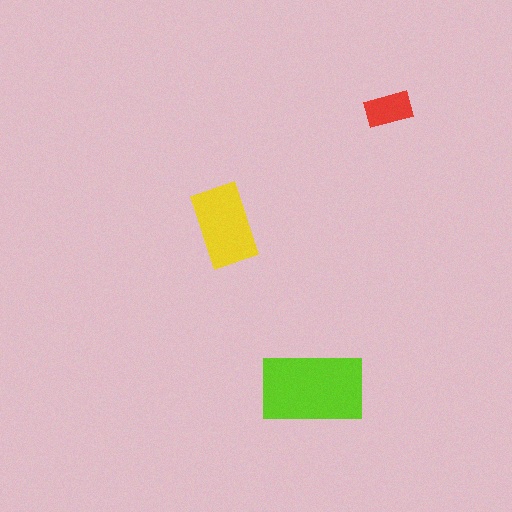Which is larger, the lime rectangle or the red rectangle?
The lime one.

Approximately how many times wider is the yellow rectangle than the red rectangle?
About 2 times wider.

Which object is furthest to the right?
The red rectangle is rightmost.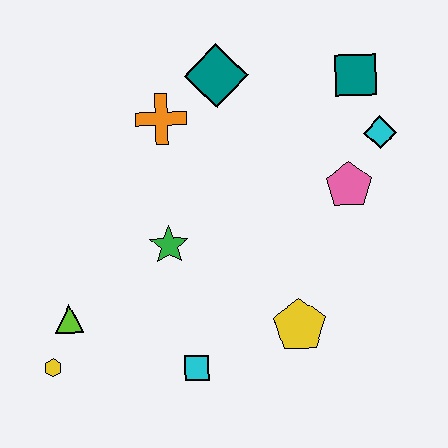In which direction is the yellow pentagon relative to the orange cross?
The yellow pentagon is below the orange cross.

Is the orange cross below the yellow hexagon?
No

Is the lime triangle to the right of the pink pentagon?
No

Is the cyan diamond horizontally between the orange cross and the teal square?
No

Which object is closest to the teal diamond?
The orange cross is closest to the teal diamond.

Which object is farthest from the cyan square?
The teal square is farthest from the cyan square.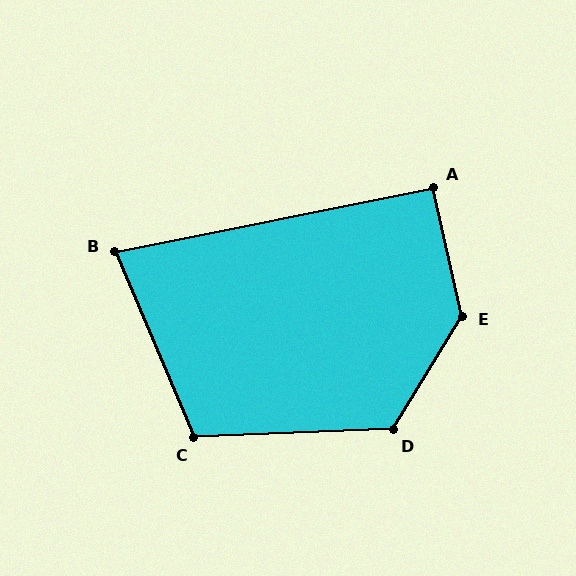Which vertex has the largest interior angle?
E, at approximately 136 degrees.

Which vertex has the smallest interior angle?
B, at approximately 78 degrees.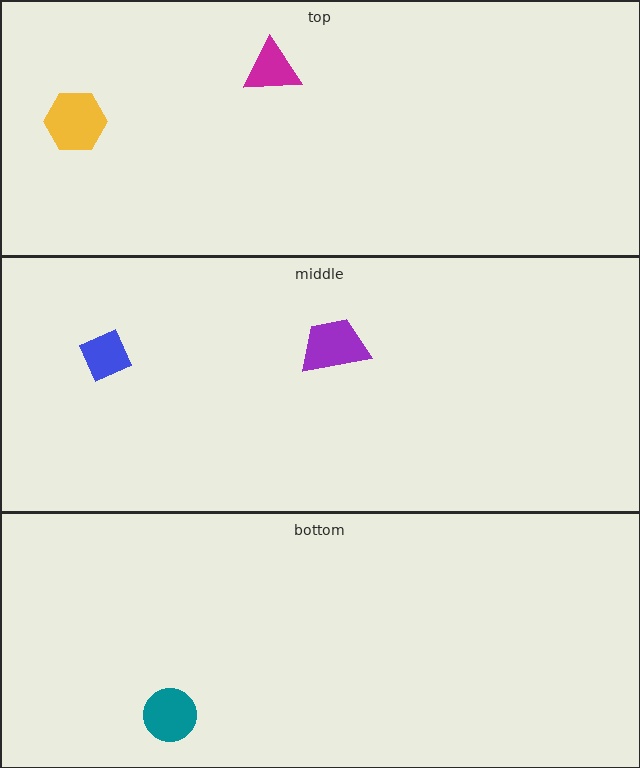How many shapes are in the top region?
2.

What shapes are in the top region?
The magenta triangle, the yellow hexagon.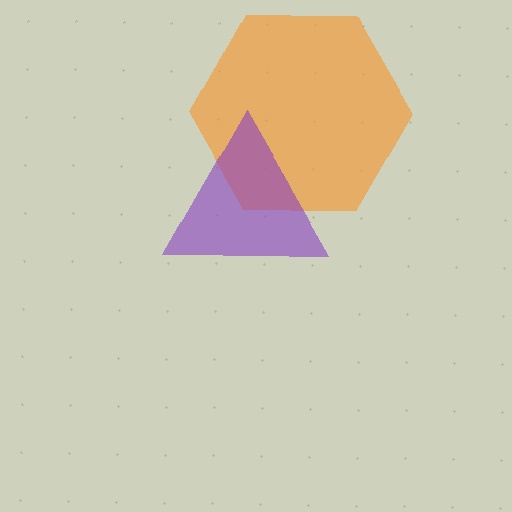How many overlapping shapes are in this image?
There are 2 overlapping shapes in the image.